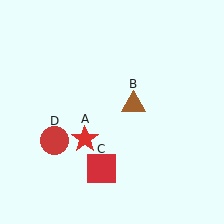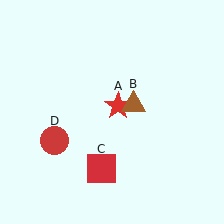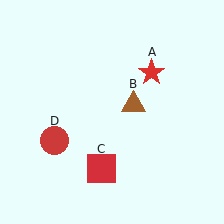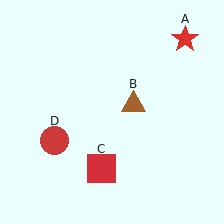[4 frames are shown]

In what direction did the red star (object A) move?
The red star (object A) moved up and to the right.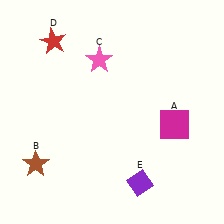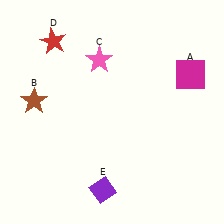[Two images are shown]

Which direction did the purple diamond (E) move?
The purple diamond (E) moved left.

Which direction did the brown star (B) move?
The brown star (B) moved up.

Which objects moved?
The objects that moved are: the magenta square (A), the brown star (B), the purple diamond (E).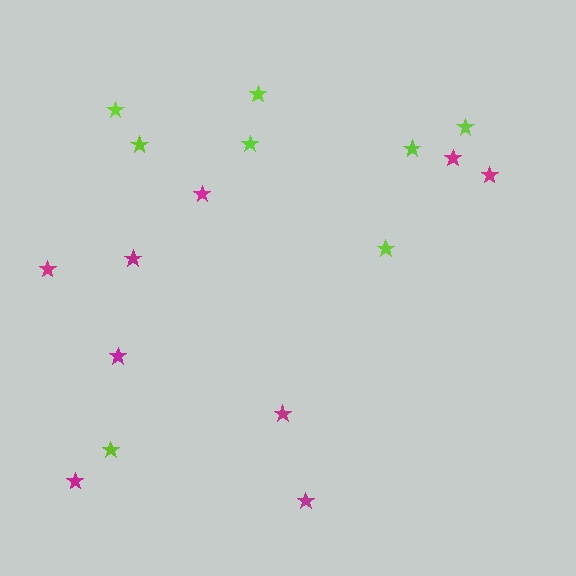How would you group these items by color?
There are 2 groups: one group of magenta stars (9) and one group of lime stars (8).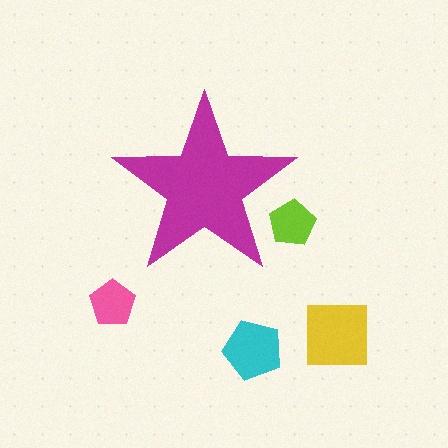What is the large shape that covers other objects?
A magenta star.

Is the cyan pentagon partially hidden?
No, the cyan pentagon is fully visible.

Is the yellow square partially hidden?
No, the yellow square is fully visible.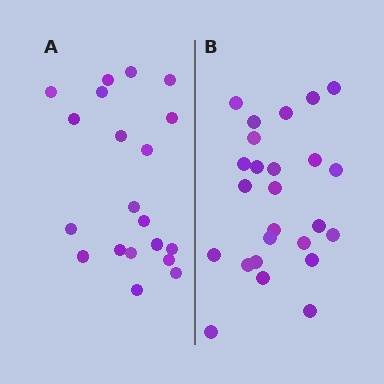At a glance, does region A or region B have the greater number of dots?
Region B (the right region) has more dots.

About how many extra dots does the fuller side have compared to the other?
Region B has about 5 more dots than region A.